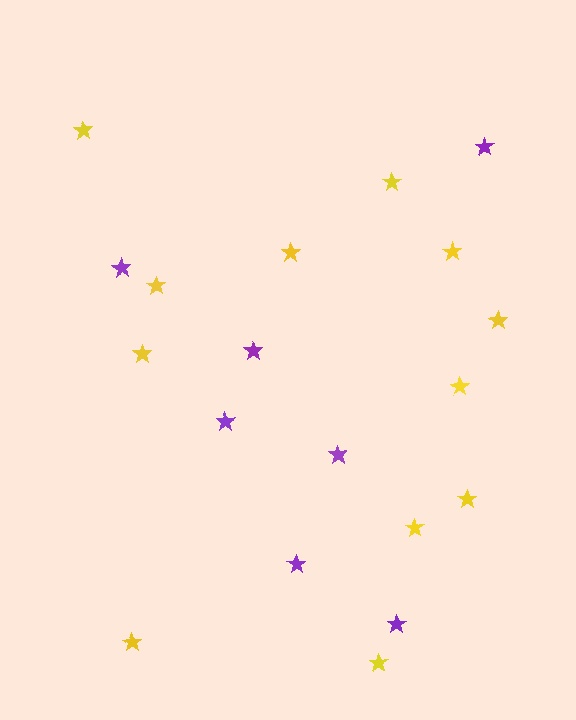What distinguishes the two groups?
There are 2 groups: one group of yellow stars (12) and one group of purple stars (7).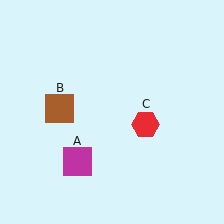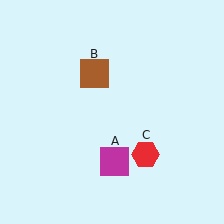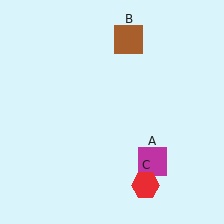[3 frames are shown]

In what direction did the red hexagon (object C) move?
The red hexagon (object C) moved down.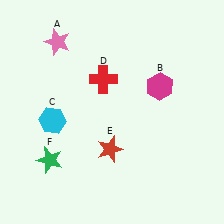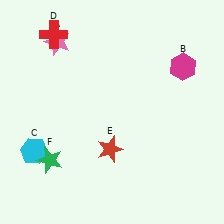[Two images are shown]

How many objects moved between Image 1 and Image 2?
3 objects moved between the two images.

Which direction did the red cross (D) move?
The red cross (D) moved left.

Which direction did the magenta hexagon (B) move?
The magenta hexagon (B) moved right.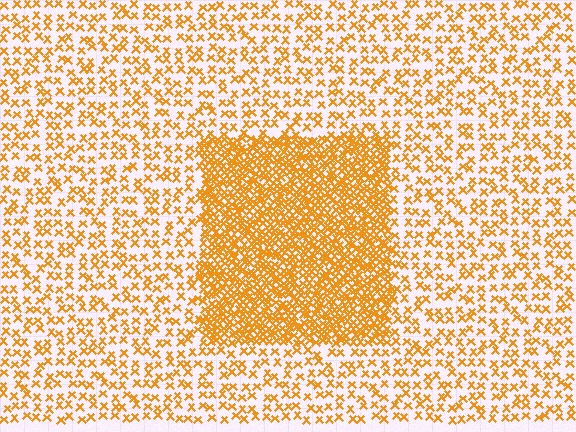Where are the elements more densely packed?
The elements are more densely packed inside the rectangle boundary.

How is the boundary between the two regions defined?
The boundary is defined by a change in element density (approximately 2.8x ratio). All elements are the same color, size, and shape.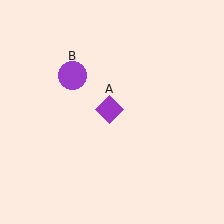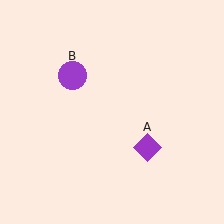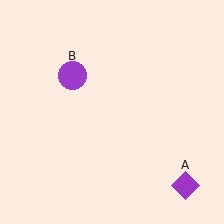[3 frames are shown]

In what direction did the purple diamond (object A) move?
The purple diamond (object A) moved down and to the right.